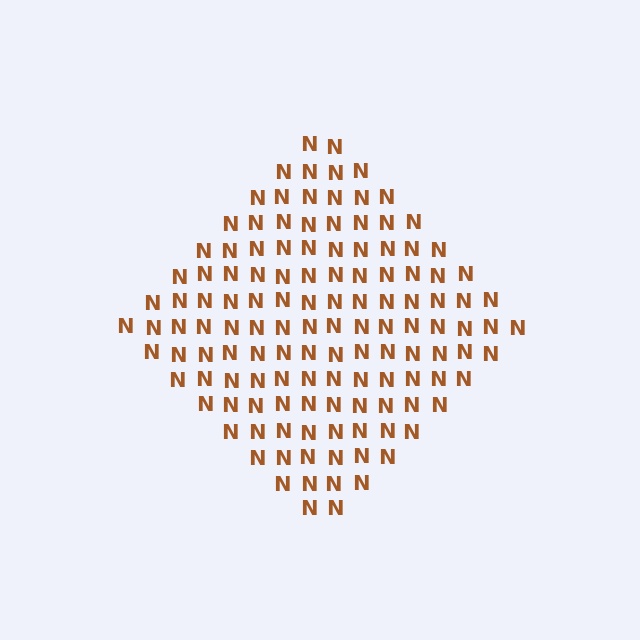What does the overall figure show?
The overall figure shows a diamond.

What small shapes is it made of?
It is made of small letter N's.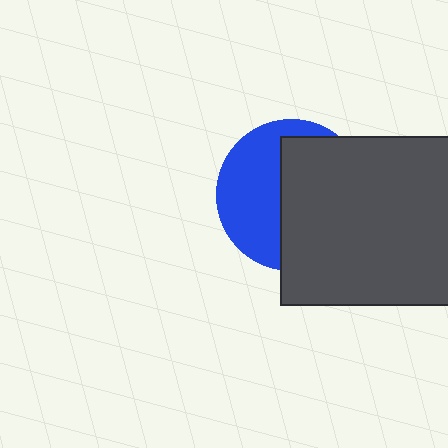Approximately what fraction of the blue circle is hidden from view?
Roughly 56% of the blue circle is hidden behind the dark gray square.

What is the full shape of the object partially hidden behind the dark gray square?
The partially hidden object is a blue circle.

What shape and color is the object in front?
The object in front is a dark gray square.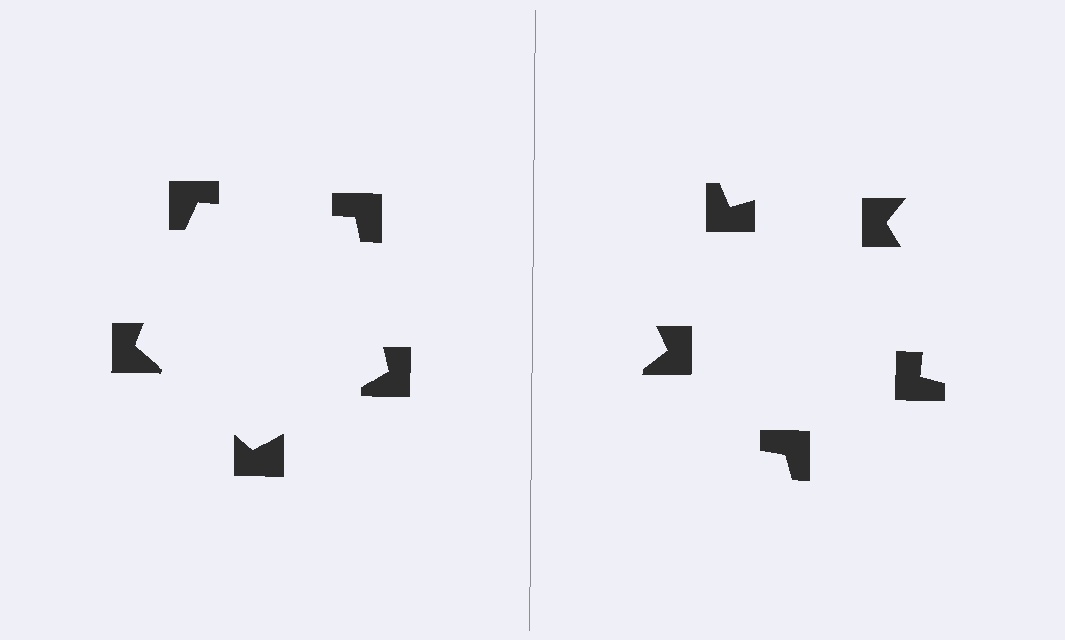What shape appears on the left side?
An illusory pentagon.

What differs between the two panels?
The notched squares are positioned identically on both sides; only the wedge orientations differ. On the left they align to a pentagon; on the right they are misaligned.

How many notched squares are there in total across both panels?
10 — 5 on each side.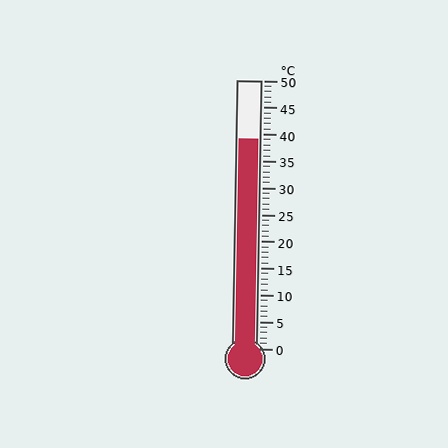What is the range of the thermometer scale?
The thermometer scale ranges from 0°C to 50°C.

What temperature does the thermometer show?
The thermometer shows approximately 39°C.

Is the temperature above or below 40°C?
The temperature is below 40°C.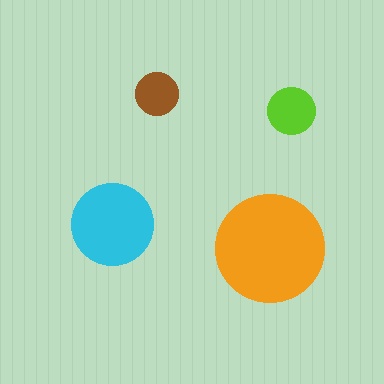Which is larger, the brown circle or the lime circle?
The lime one.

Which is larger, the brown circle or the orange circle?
The orange one.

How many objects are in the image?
There are 4 objects in the image.